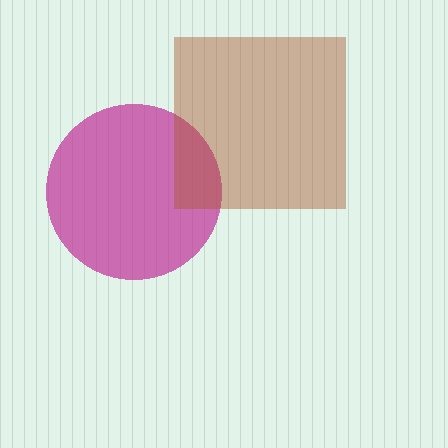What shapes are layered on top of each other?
The layered shapes are: a magenta circle, a brown square.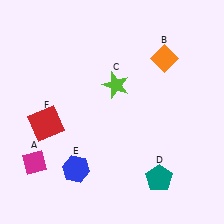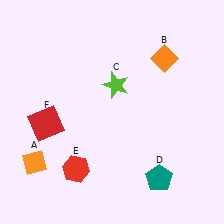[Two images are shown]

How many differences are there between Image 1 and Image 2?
There are 2 differences between the two images.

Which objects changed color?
A changed from magenta to orange. E changed from blue to red.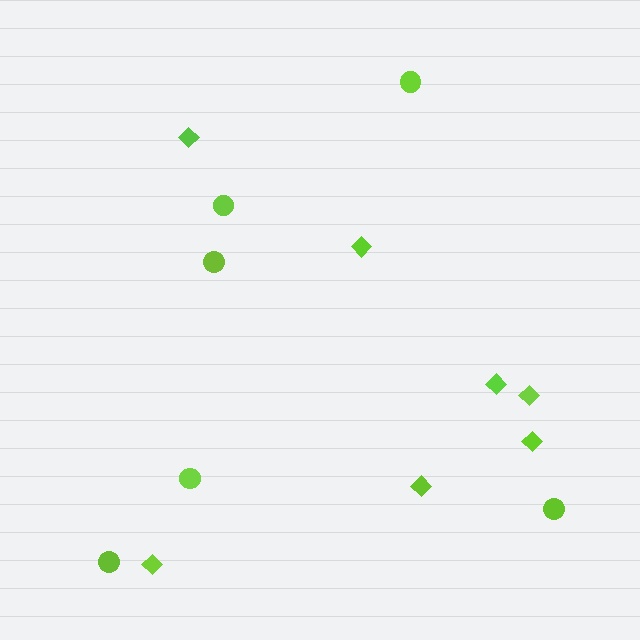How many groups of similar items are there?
There are 2 groups: one group of circles (6) and one group of diamonds (7).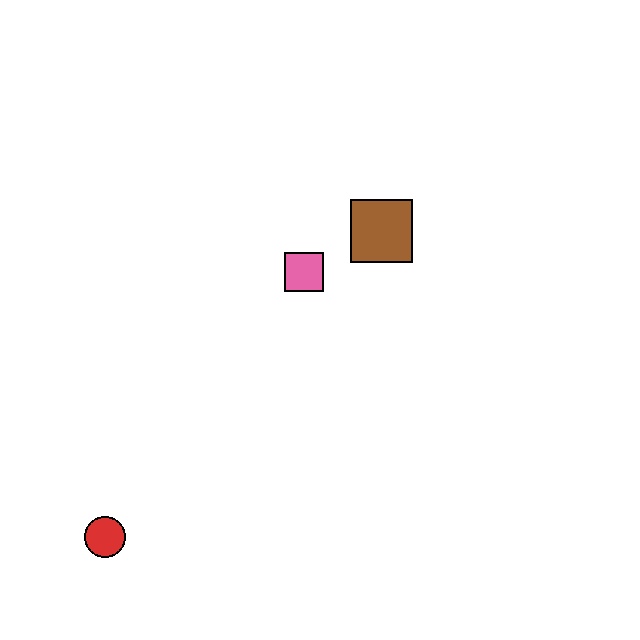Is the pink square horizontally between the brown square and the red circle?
Yes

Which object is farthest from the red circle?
The brown square is farthest from the red circle.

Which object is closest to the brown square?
The pink square is closest to the brown square.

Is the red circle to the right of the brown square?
No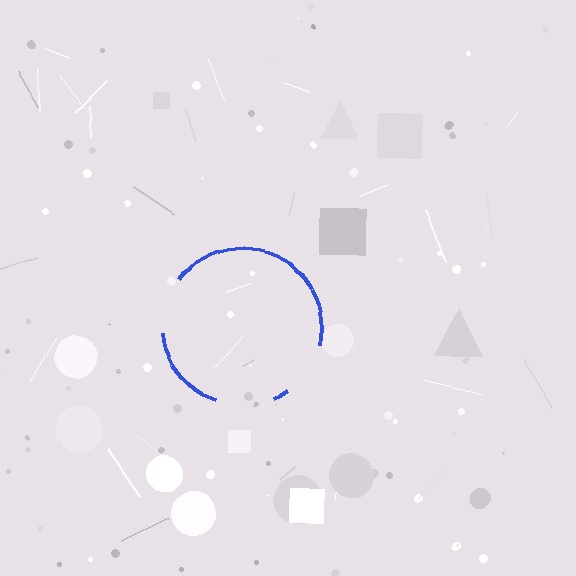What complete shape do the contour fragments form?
The contour fragments form a circle.